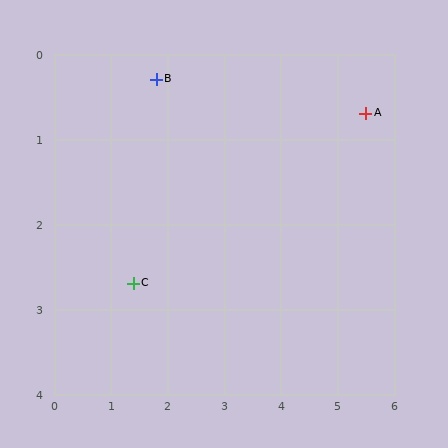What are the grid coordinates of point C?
Point C is at approximately (1.4, 2.7).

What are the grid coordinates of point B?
Point B is at approximately (1.8, 0.3).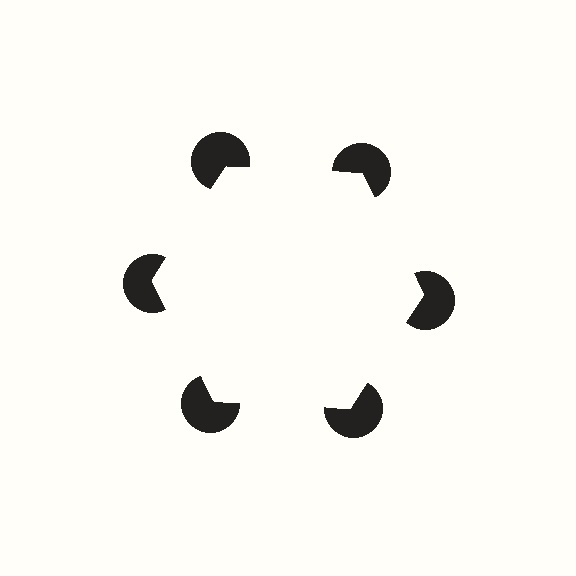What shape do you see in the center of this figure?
An illusory hexagon — its edges are inferred from the aligned wedge cuts in the pac-man discs, not physically drawn.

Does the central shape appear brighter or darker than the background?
It typically appears slightly brighter than the background, even though no actual brightness change is drawn.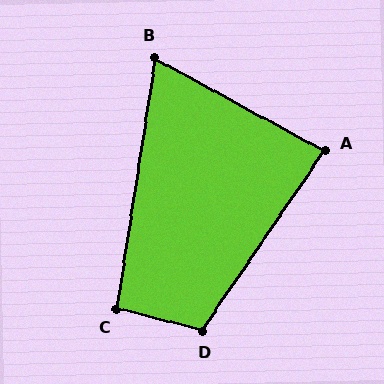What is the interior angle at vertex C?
Approximately 96 degrees (obtuse).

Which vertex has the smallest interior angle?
B, at approximately 70 degrees.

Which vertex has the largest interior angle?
D, at approximately 110 degrees.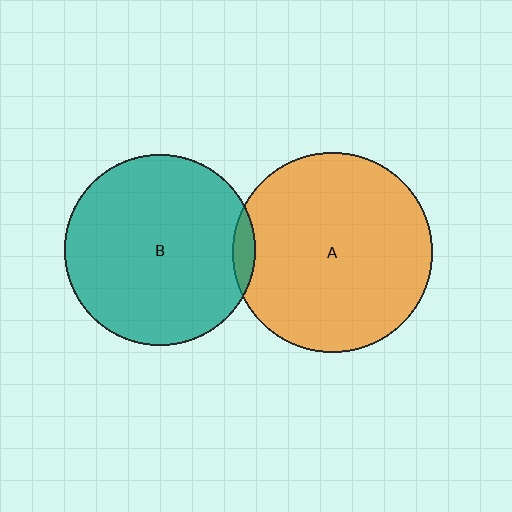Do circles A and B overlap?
Yes.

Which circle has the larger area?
Circle A (orange).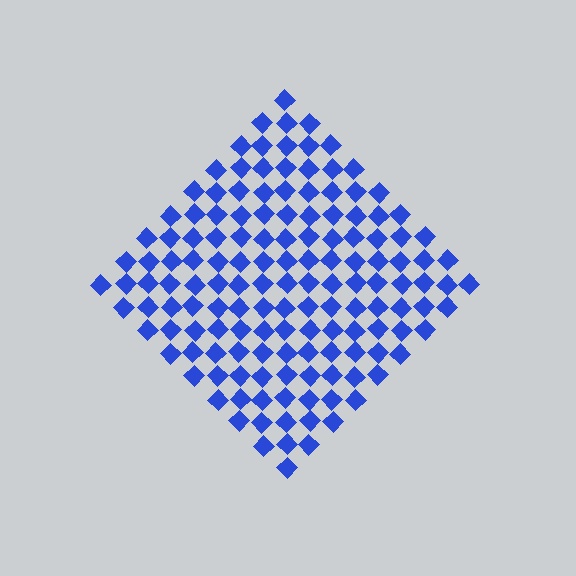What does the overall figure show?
The overall figure shows a diamond.